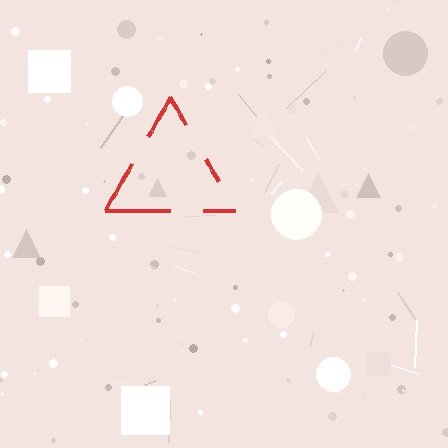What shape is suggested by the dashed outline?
The dashed outline suggests a triangle.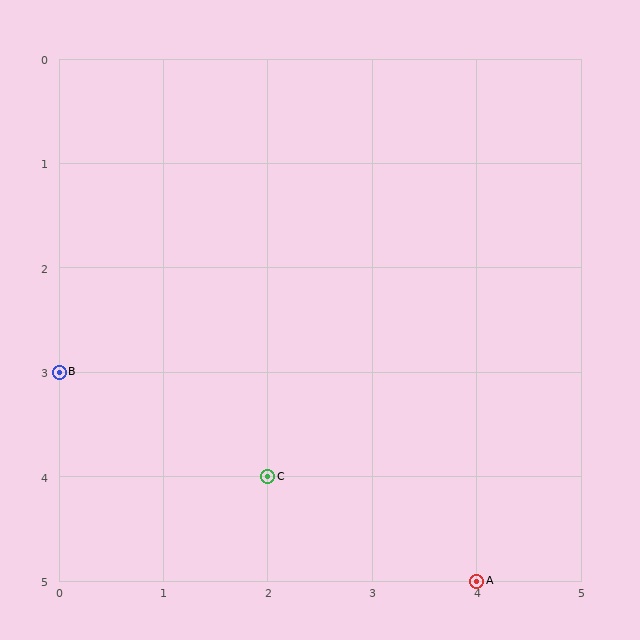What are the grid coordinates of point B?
Point B is at grid coordinates (0, 3).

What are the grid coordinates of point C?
Point C is at grid coordinates (2, 4).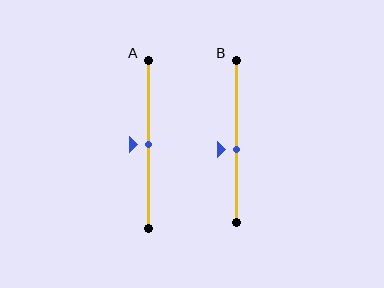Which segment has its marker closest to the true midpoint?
Segment A has its marker closest to the true midpoint.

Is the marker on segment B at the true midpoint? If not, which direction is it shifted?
No, the marker on segment B is shifted downward by about 5% of the segment length.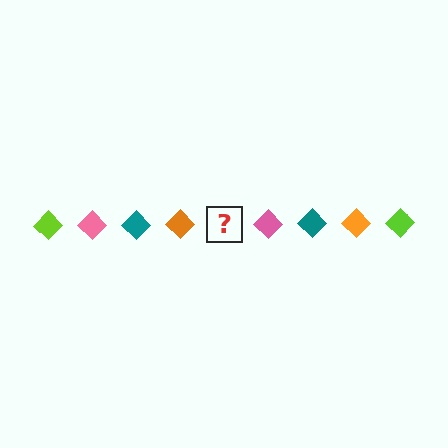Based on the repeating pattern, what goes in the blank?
The blank should be a lime diamond.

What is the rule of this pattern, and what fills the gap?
The rule is that the pattern cycles through lime, pink, teal, orange diamonds. The gap should be filled with a lime diamond.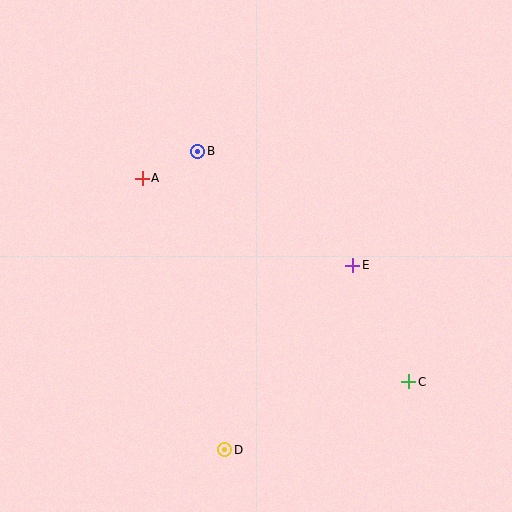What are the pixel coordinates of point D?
Point D is at (225, 450).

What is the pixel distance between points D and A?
The distance between D and A is 284 pixels.